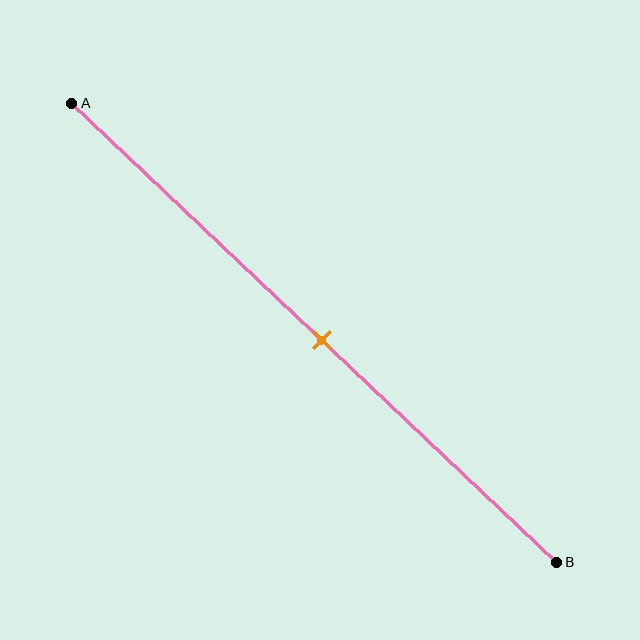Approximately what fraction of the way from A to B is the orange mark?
The orange mark is approximately 50% of the way from A to B.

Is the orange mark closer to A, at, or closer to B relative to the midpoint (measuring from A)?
The orange mark is approximately at the midpoint of segment AB.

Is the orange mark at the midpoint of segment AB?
Yes, the mark is approximately at the midpoint.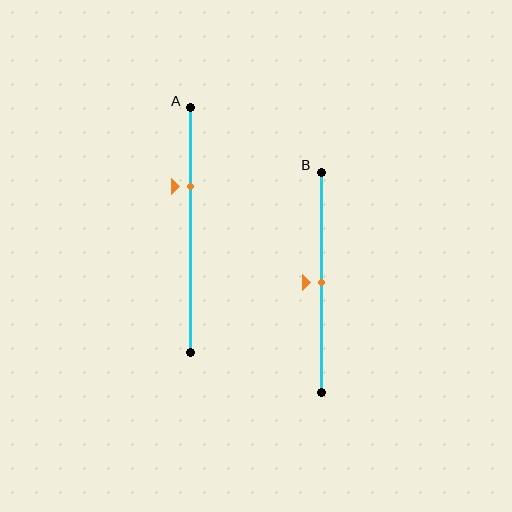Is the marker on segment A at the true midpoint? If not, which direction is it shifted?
No, the marker on segment A is shifted upward by about 18% of the segment length.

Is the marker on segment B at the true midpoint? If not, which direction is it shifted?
Yes, the marker on segment B is at the true midpoint.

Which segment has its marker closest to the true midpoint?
Segment B has its marker closest to the true midpoint.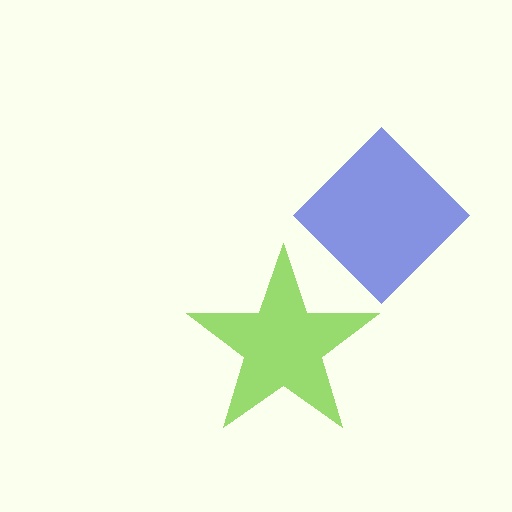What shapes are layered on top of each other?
The layered shapes are: a blue diamond, a lime star.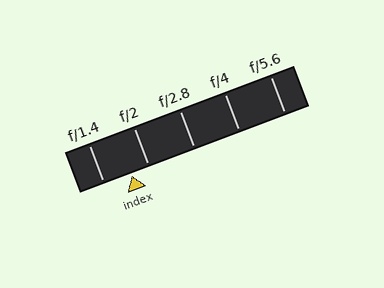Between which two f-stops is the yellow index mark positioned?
The index mark is between f/1.4 and f/2.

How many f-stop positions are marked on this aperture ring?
There are 5 f-stop positions marked.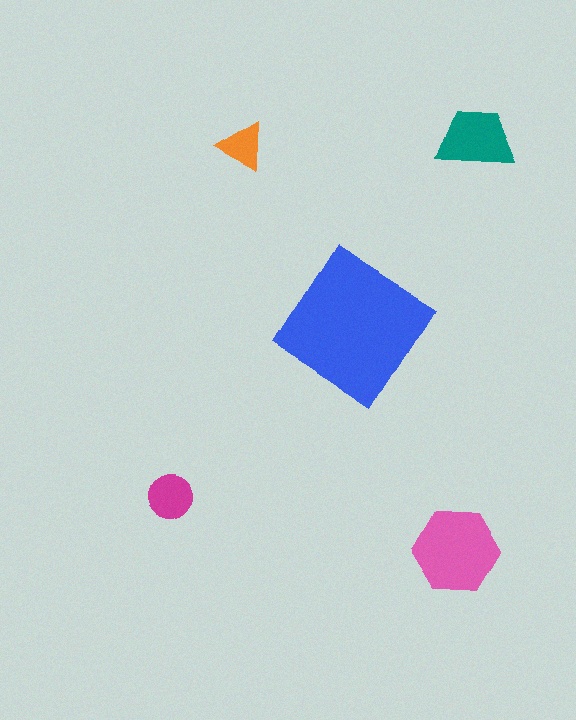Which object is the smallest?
The orange triangle.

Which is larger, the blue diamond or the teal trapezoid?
The blue diamond.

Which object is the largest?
The blue diamond.